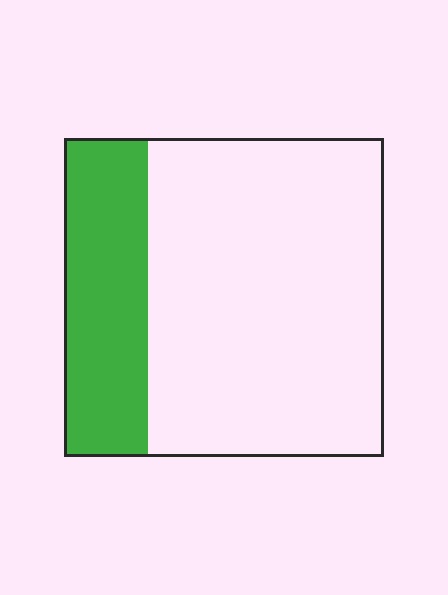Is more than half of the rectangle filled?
No.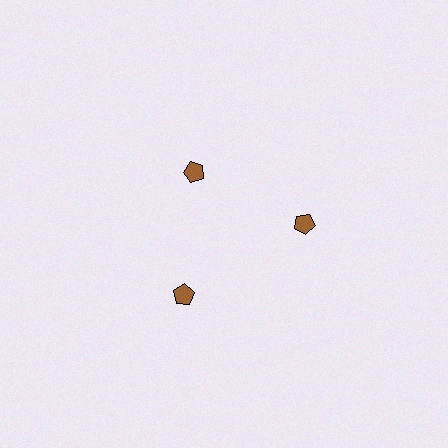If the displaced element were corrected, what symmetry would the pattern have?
It would have 3-fold rotational symmetry — the pattern would map onto itself every 120 degrees.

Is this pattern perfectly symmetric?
No. The 3 brown pentagons are arranged in a ring, but one element near the 11 o'clock position is pulled inward toward the center, breaking the 3-fold rotational symmetry.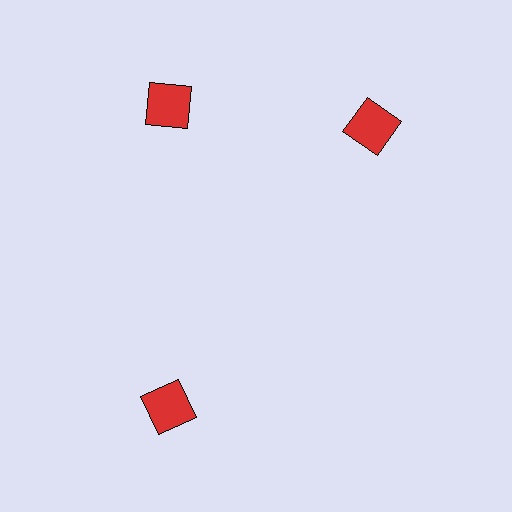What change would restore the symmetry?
The symmetry would be restored by rotating it back into even spacing with its neighbors so that all 3 squares sit at equal angles and equal distance from the center.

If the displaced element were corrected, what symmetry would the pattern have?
It would have 3-fold rotational symmetry — the pattern would map onto itself every 120 degrees.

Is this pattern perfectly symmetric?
No. The 3 red squares are arranged in a ring, but one element near the 3 o'clock position is rotated out of alignment along the ring, breaking the 3-fold rotational symmetry.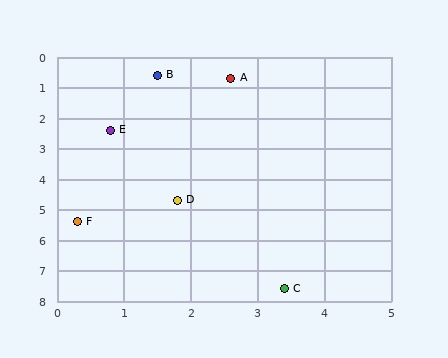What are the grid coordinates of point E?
Point E is at approximately (0.8, 2.4).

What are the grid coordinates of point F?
Point F is at approximately (0.3, 5.4).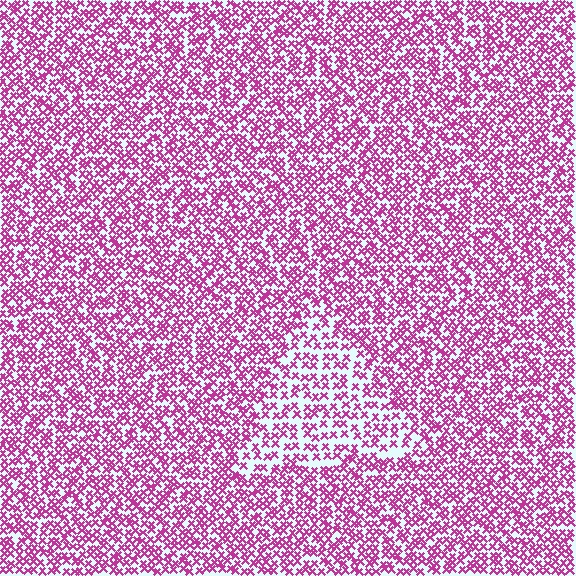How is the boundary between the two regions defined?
The boundary is defined by a change in element density (approximately 1.7x ratio). All elements are the same color, size, and shape.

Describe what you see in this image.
The image contains small magenta elements arranged at two different densities. A triangle-shaped region is visible where the elements are less densely packed than the surrounding area.